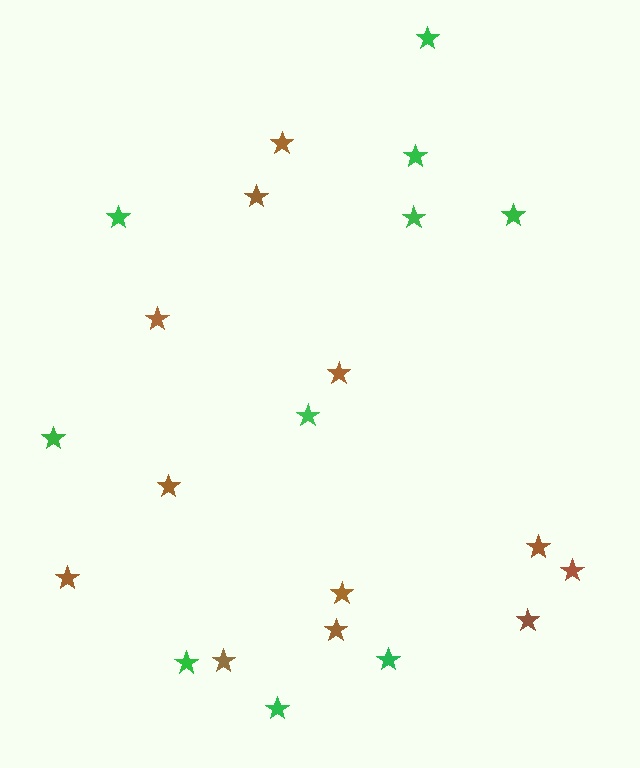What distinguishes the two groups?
There are 2 groups: one group of brown stars (12) and one group of green stars (10).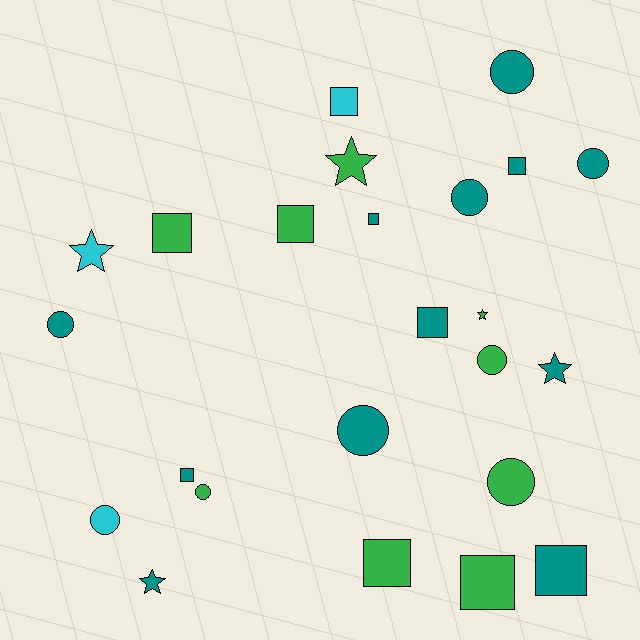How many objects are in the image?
There are 24 objects.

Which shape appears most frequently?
Square, with 10 objects.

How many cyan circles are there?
There is 1 cyan circle.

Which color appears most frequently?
Teal, with 12 objects.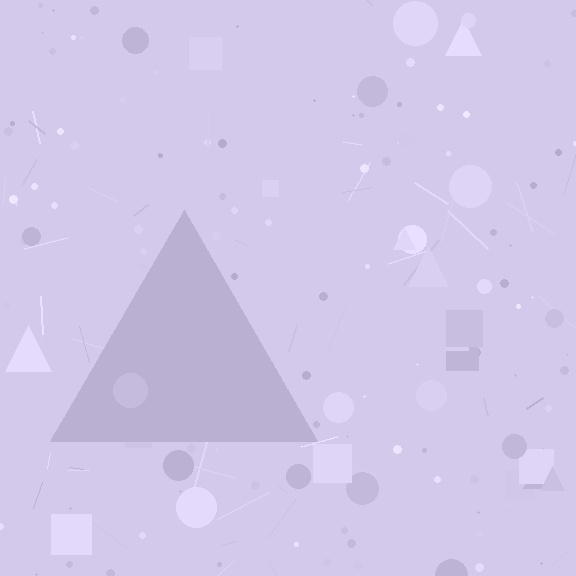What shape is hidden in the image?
A triangle is hidden in the image.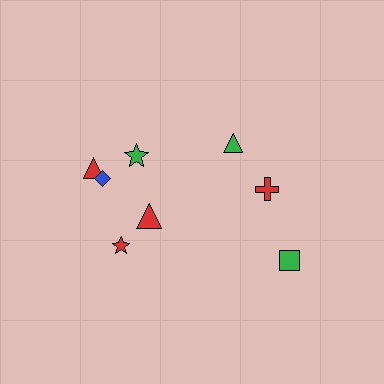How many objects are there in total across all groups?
There are 8 objects.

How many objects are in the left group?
There are 5 objects.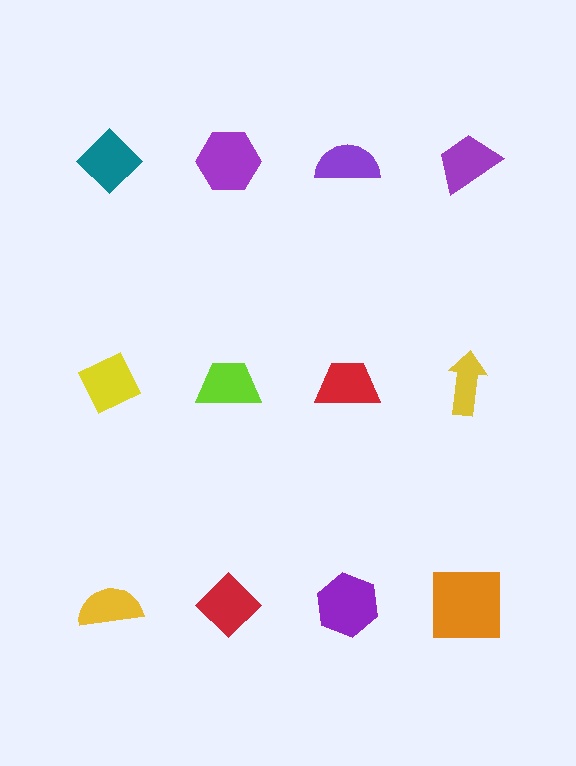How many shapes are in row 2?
4 shapes.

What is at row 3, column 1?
A yellow semicircle.